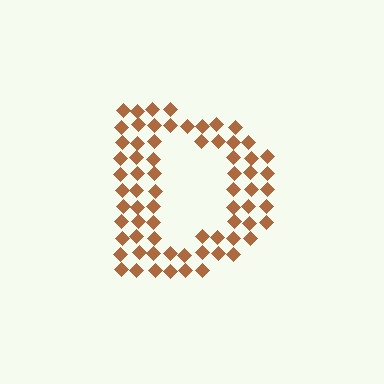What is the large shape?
The large shape is the letter D.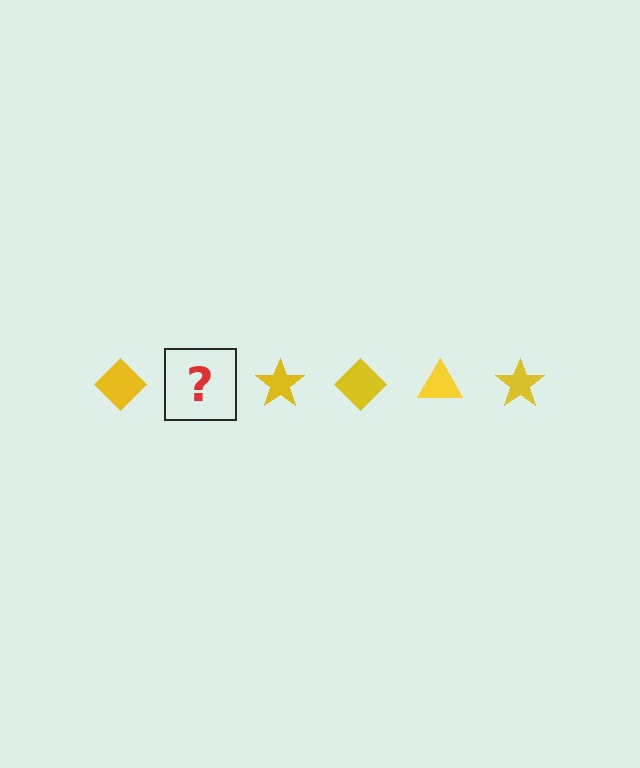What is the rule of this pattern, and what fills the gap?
The rule is that the pattern cycles through diamond, triangle, star shapes in yellow. The gap should be filled with a yellow triangle.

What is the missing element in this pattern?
The missing element is a yellow triangle.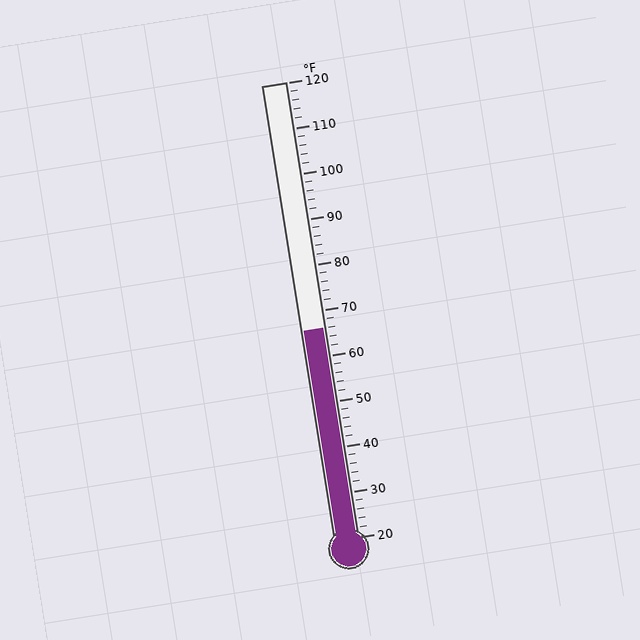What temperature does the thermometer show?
The thermometer shows approximately 66°F.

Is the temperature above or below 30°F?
The temperature is above 30°F.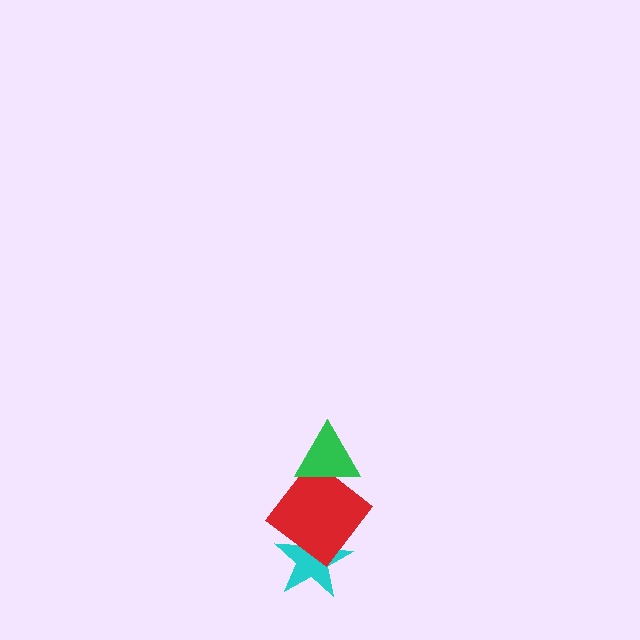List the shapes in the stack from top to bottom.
From top to bottom: the green triangle, the red diamond, the cyan star.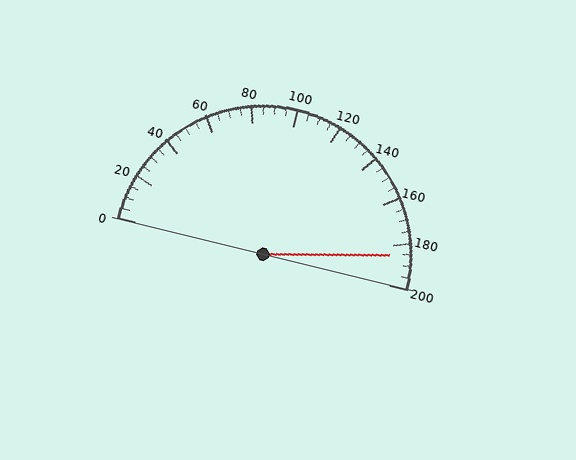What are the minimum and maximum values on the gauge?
The gauge ranges from 0 to 200.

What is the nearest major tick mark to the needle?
The nearest major tick mark is 180.